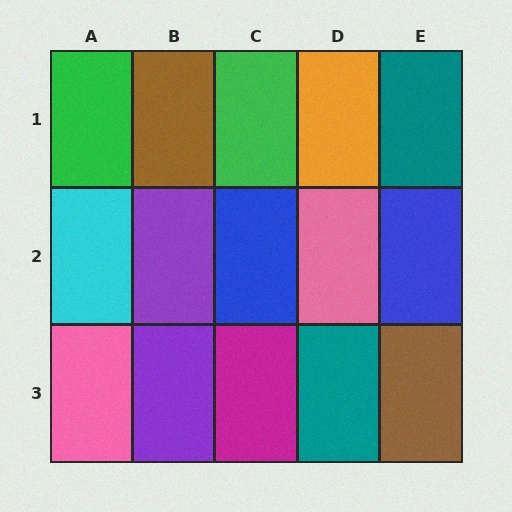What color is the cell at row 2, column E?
Blue.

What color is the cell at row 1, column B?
Brown.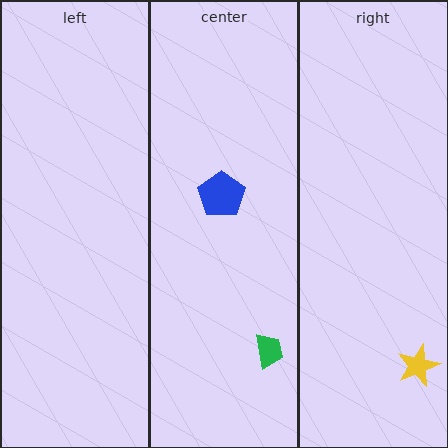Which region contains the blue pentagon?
The center region.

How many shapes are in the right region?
1.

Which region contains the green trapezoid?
The center region.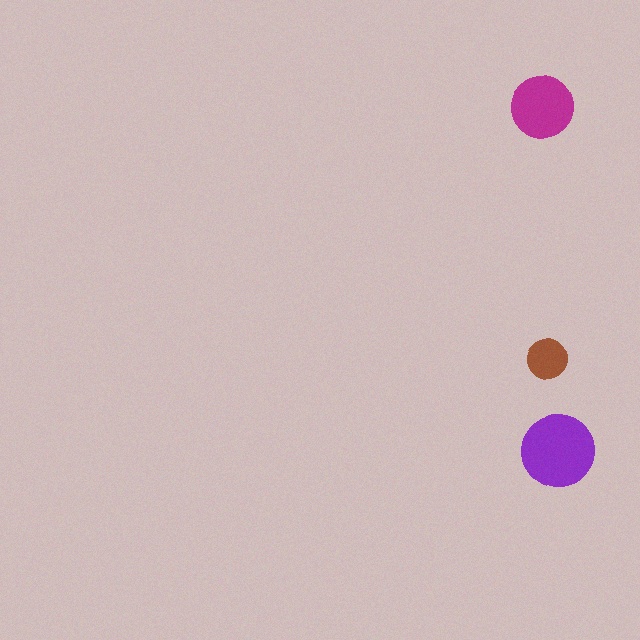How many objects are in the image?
There are 3 objects in the image.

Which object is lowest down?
The purple circle is bottommost.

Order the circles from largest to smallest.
the purple one, the magenta one, the brown one.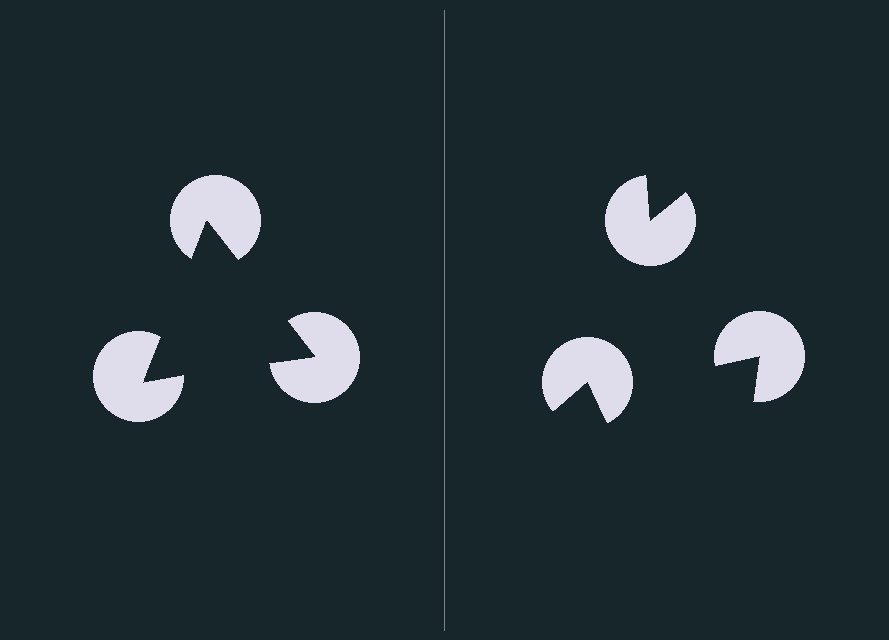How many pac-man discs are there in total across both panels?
6 — 3 on each side.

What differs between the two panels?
The pac-man discs are positioned identically on both sides; only the wedge orientations differ. On the left they align to a triangle; on the right they are misaligned.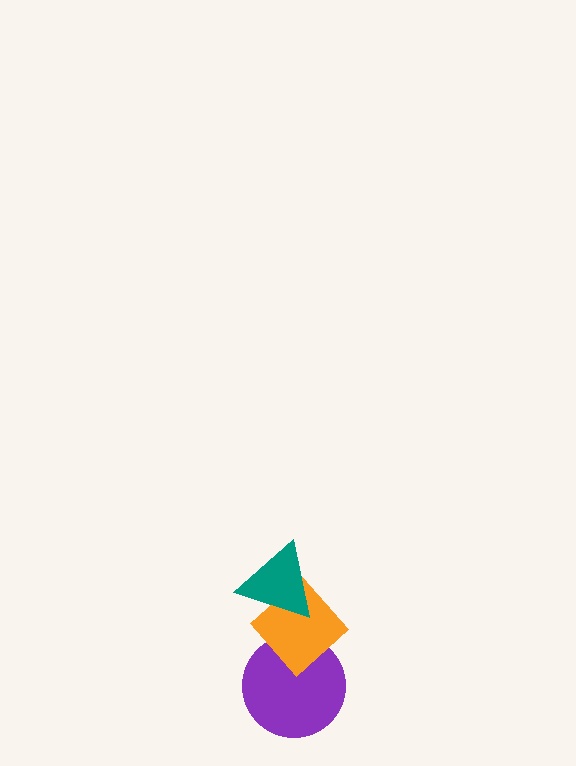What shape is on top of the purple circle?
The orange diamond is on top of the purple circle.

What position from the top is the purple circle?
The purple circle is 3rd from the top.